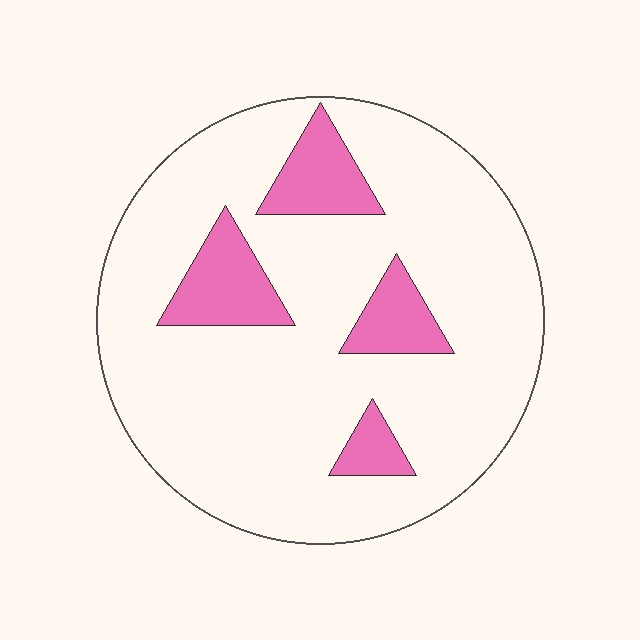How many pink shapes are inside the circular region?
4.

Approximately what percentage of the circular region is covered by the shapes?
Approximately 15%.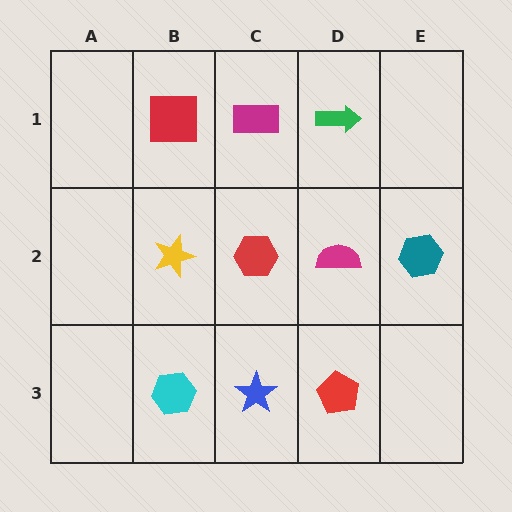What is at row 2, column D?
A magenta semicircle.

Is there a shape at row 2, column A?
No, that cell is empty.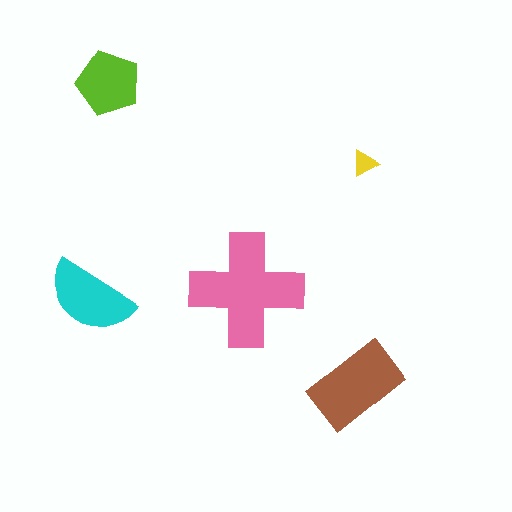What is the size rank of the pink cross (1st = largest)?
1st.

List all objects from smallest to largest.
The yellow triangle, the lime pentagon, the cyan semicircle, the brown rectangle, the pink cross.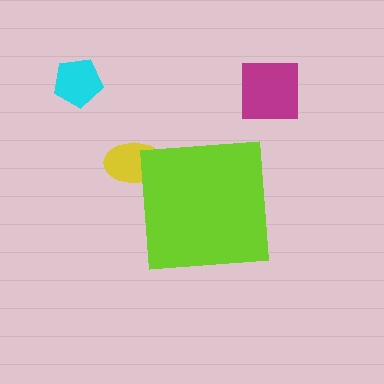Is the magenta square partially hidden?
No, the magenta square is fully visible.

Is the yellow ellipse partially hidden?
Yes, the yellow ellipse is partially hidden behind the lime square.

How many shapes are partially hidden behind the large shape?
1 shape is partially hidden.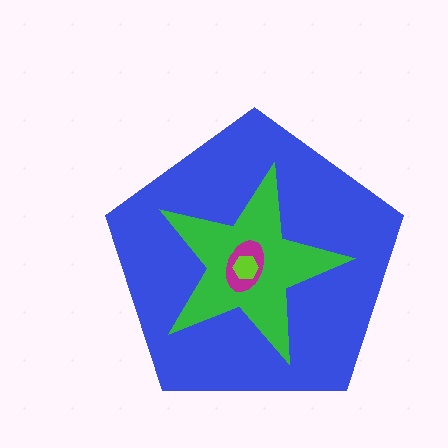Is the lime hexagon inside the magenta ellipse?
Yes.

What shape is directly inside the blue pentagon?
The green star.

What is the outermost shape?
The blue pentagon.